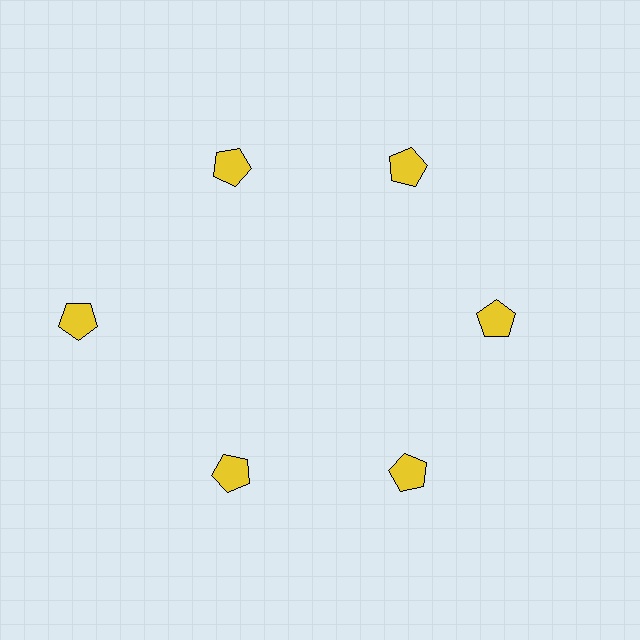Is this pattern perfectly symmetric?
No. The 6 yellow pentagons are arranged in a ring, but one element near the 9 o'clock position is pushed outward from the center, breaking the 6-fold rotational symmetry.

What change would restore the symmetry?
The symmetry would be restored by moving it inward, back onto the ring so that all 6 pentagons sit at equal angles and equal distance from the center.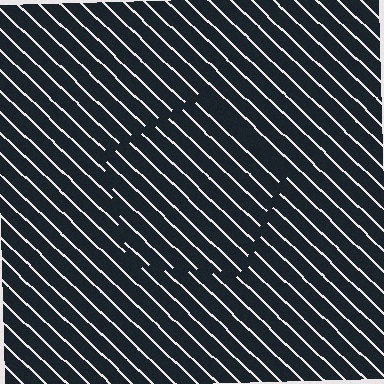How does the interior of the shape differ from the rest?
The interior of the shape contains the same grating, shifted by half a period — the contour is defined by the phase discontinuity where line-ends from the inner and outer gratings abut.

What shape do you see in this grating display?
An illusory pentagon. The interior of the shape contains the same grating, shifted by half a period — the contour is defined by the phase discontinuity where line-ends from the inner and outer gratings abut.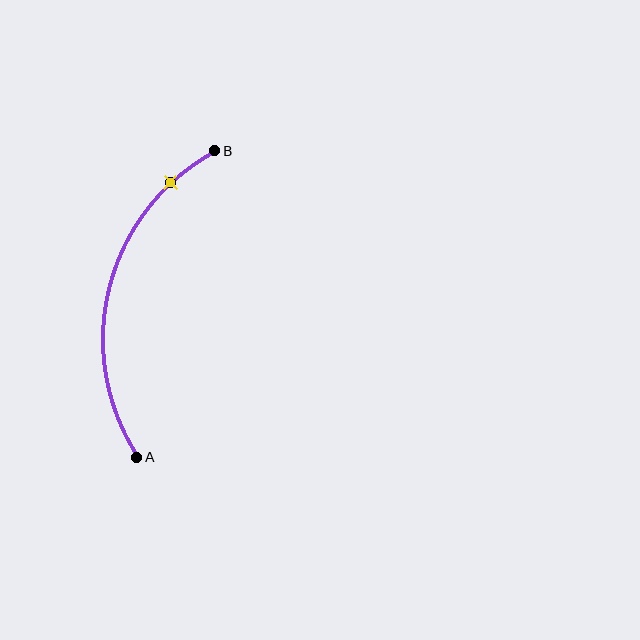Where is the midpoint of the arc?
The arc midpoint is the point on the curve farthest from the straight line joining A and B. It sits to the left of that line.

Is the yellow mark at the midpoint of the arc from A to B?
No. The yellow mark lies on the arc but is closer to endpoint B. The arc midpoint would be at the point on the curve equidistant along the arc from both A and B.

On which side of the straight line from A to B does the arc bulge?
The arc bulges to the left of the straight line connecting A and B.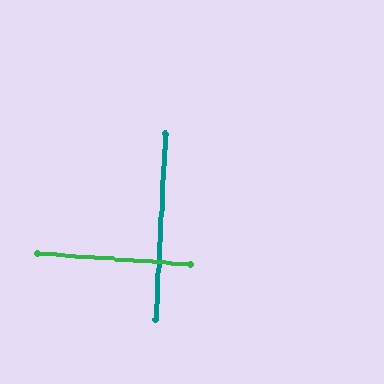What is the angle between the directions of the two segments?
Approximately 89 degrees.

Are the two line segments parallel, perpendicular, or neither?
Perpendicular — they meet at approximately 89°.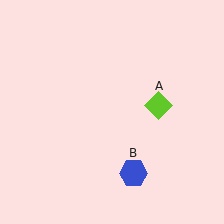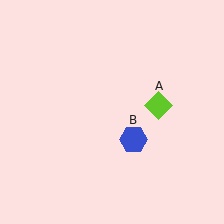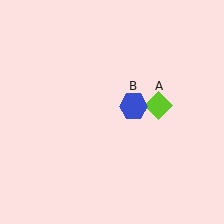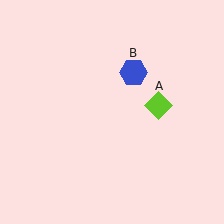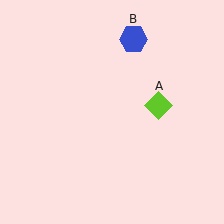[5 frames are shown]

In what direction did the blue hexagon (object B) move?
The blue hexagon (object B) moved up.